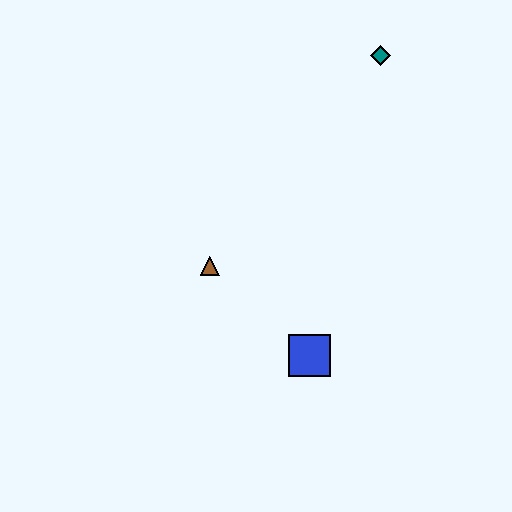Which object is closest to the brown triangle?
The blue square is closest to the brown triangle.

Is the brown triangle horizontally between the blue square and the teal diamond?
No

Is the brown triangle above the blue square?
Yes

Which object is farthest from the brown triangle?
The teal diamond is farthest from the brown triangle.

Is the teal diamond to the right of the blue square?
Yes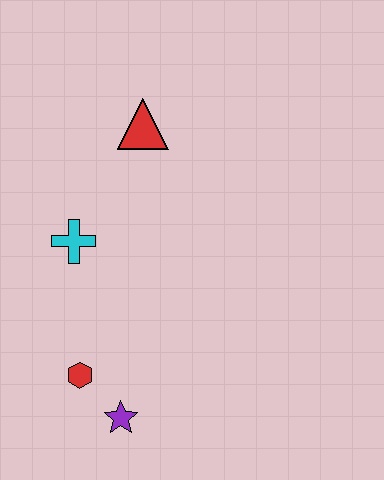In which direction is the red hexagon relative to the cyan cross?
The red hexagon is below the cyan cross.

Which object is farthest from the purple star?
The red triangle is farthest from the purple star.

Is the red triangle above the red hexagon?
Yes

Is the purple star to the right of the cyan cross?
Yes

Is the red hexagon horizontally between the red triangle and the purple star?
No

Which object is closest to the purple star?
The red hexagon is closest to the purple star.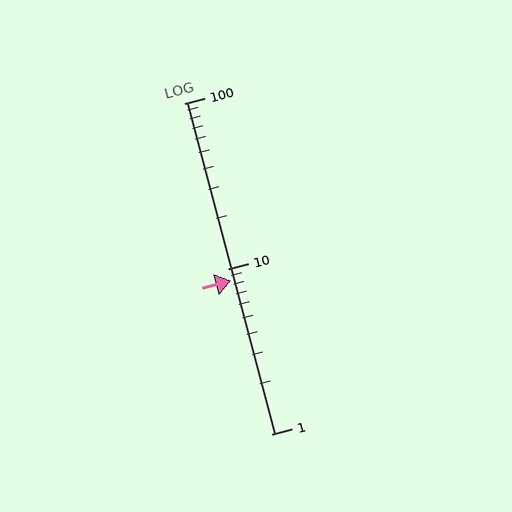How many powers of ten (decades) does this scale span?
The scale spans 2 decades, from 1 to 100.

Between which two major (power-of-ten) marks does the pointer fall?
The pointer is between 1 and 10.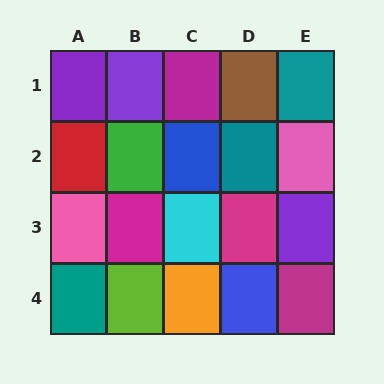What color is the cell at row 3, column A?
Pink.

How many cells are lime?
1 cell is lime.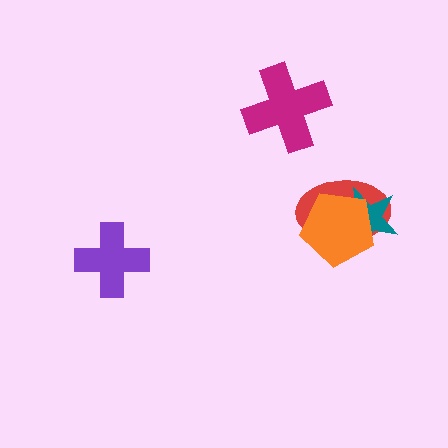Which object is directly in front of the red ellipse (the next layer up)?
The teal star is directly in front of the red ellipse.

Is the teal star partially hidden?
Yes, it is partially covered by another shape.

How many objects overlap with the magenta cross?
0 objects overlap with the magenta cross.